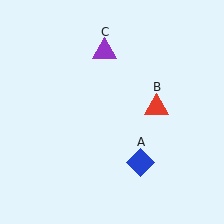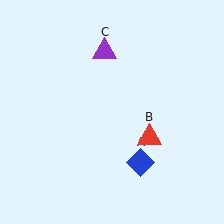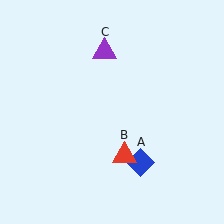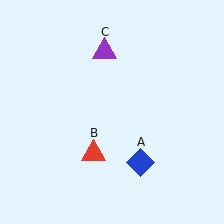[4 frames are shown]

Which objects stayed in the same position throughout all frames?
Blue diamond (object A) and purple triangle (object C) remained stationary.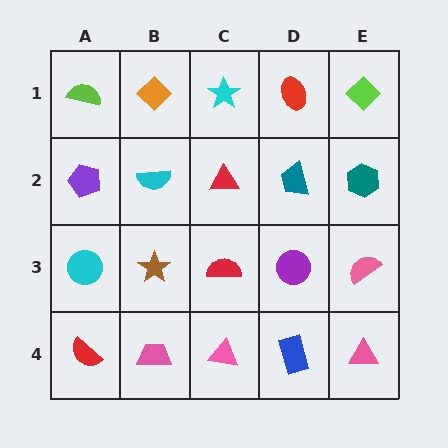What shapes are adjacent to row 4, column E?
A pink semicircle (row 3, column E), a blue rectangle (row 4, column D).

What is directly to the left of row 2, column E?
A teal trapezoid.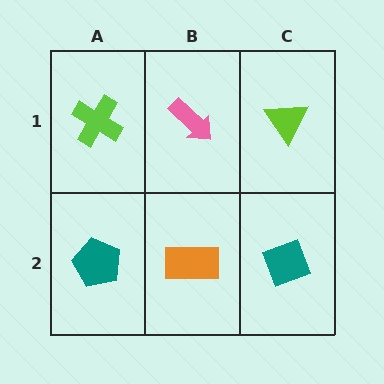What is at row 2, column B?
An orange rectangle.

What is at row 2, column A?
A teal pentagon.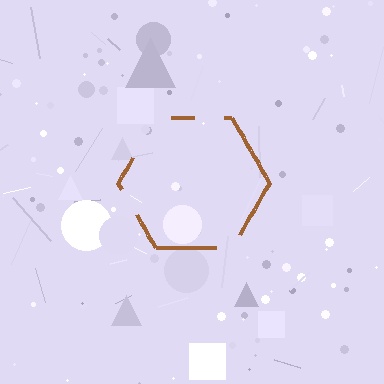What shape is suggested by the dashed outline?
The dashed outline suggests a hexagon.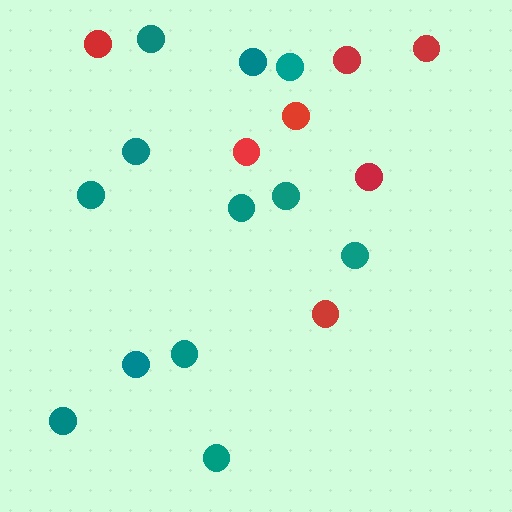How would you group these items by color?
There are 2 groups: one group of teal circles (12) and one group of red circles (7).